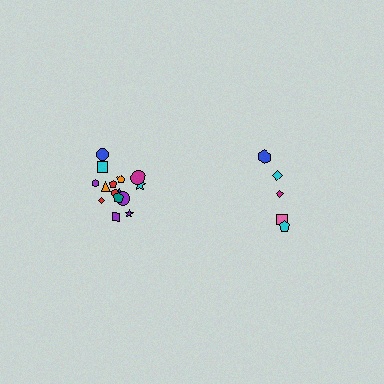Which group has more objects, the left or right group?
The left group.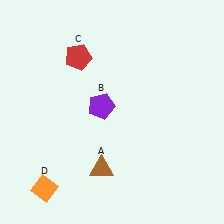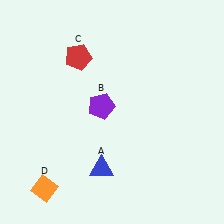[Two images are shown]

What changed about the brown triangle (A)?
In Image 1, A is brown. In Image 2, it changed to blue.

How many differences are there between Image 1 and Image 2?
There is 1 difference between the two images.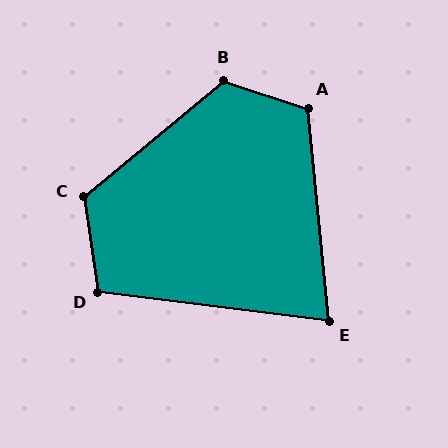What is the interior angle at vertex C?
Approximately 121 degrees (obtuse).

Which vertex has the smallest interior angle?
E, at approximately 77 degrees.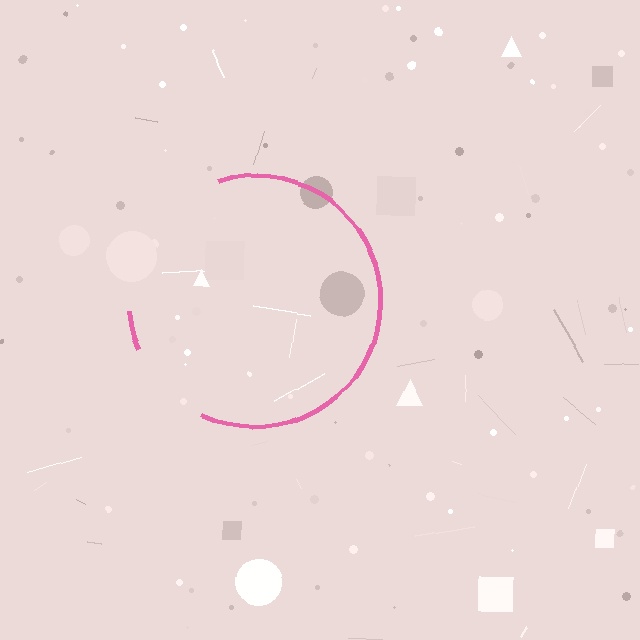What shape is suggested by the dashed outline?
The dashed outline suggests a circle.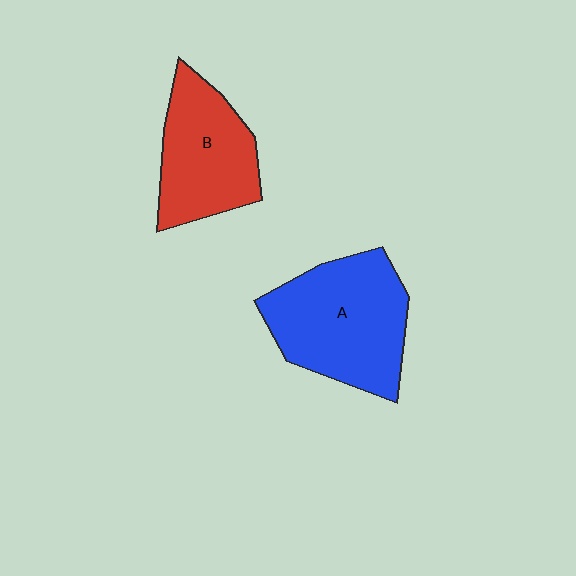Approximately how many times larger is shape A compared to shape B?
Approximately 1.3 times.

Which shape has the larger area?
Shape A (blue).